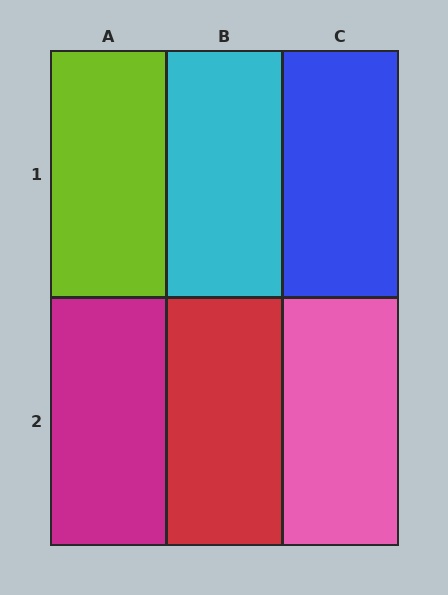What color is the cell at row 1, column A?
Lime.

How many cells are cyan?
1 cell is cyan.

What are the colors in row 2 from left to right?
Magenta, red, pink.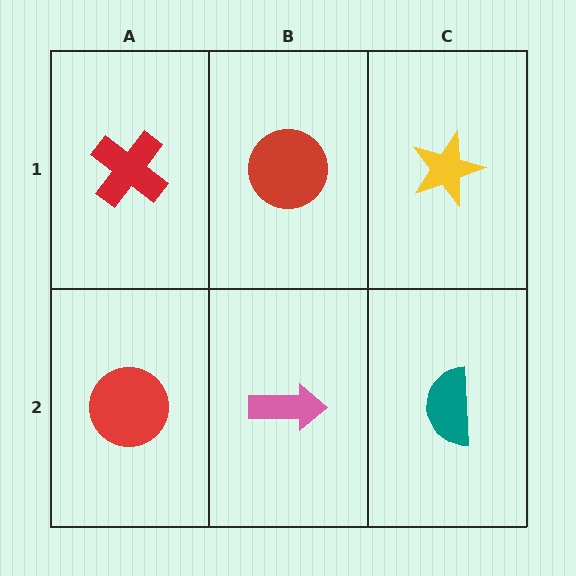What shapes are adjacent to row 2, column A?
A red cross (row 1, column A), a pink arrow (row 2, column B).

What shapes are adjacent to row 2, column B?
A red circle (row 1, column B), a red circle (row 2, column A), a teal semicircle (row 2, column C).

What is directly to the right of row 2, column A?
A pink arrow.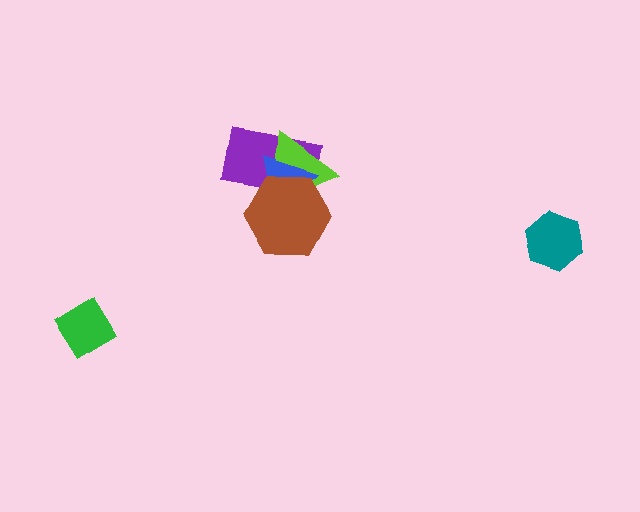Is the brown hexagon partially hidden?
No, no other shape covers it.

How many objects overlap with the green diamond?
0 objects overlap with the green diamond.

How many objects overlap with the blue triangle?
3 objects overlap with the blue triangle.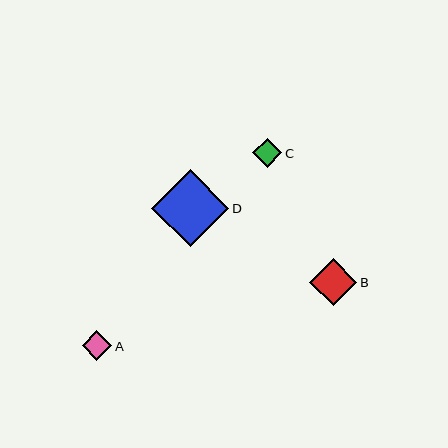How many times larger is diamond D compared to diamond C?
Diamond D is approximately 2.7 times the size of diamond C.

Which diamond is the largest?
Diamond D is the largest with a size of approximately 77 pixels.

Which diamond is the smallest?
Diamond C is the smallest with a size of approximately 29 pixels.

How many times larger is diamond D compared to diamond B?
Diamond D is approximately 1.6 times the size of diamond B.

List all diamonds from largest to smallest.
From largest to smallest: D, B, A, C.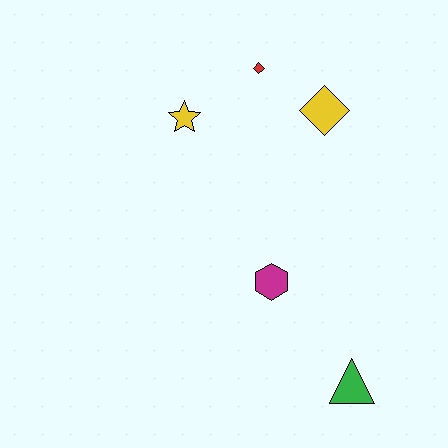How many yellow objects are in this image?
There are 2 yellow objects.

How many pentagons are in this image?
There are no pentagons.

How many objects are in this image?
There are 5 objects.